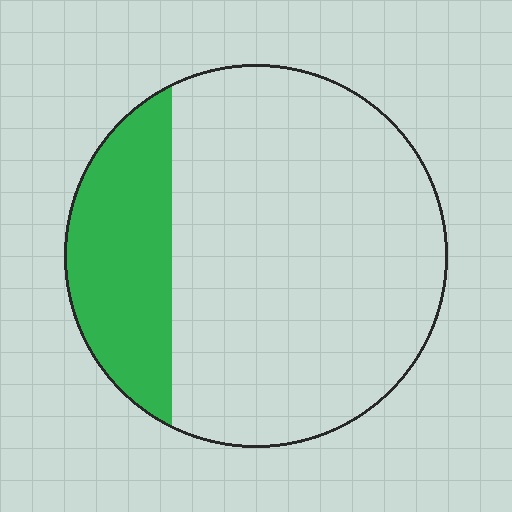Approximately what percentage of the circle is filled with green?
Approximately 25%.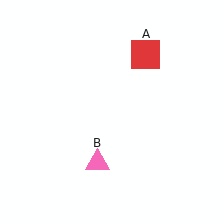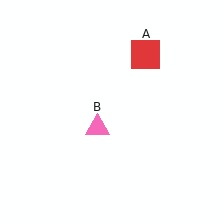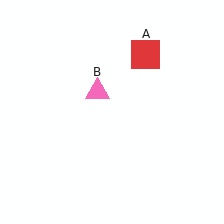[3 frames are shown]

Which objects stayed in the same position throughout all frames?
Red square (object A) remained stationary.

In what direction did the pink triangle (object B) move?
The pink triangle (object B) moved up.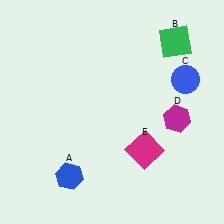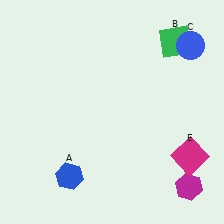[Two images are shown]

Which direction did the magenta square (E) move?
The magenta square (E) moved right.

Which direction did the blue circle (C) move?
The blue circle (C) moved up.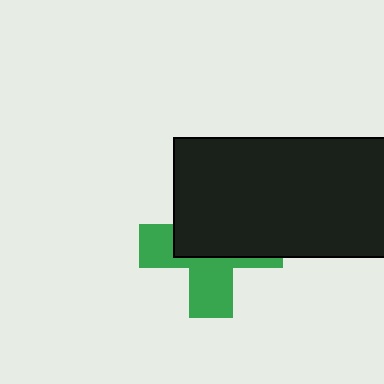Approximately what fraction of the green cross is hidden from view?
Roughly 55% of the green cross is hidden behind the black rectangle.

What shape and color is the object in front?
The object in front is a black rectangle.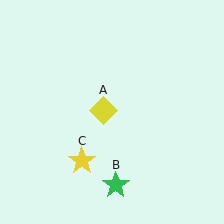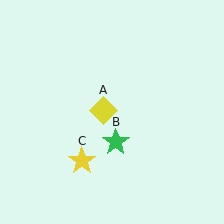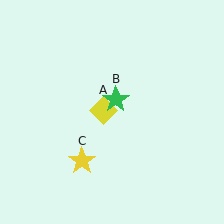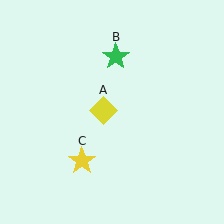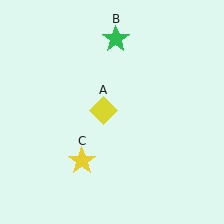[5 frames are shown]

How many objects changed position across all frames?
1 object changed position: green star (object B).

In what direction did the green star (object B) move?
The green star (object B) moved up.